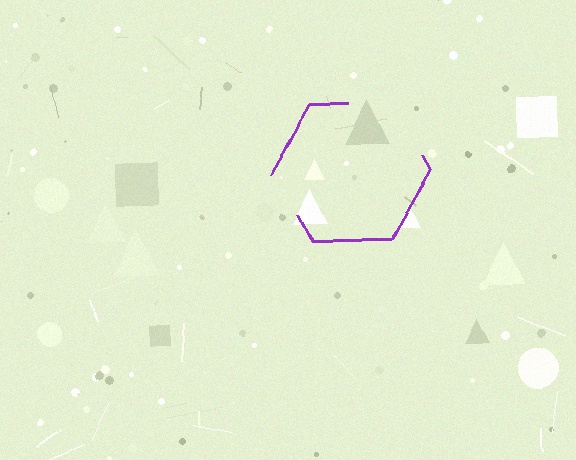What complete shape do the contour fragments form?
The contour fragments form a hexagon.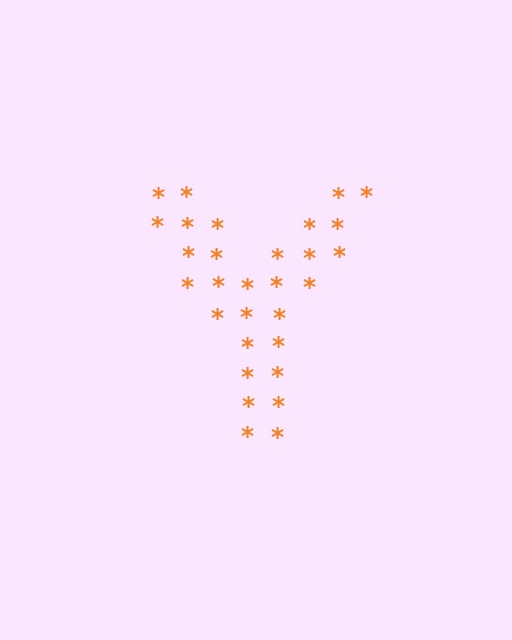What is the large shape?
The large shape is the letter Y.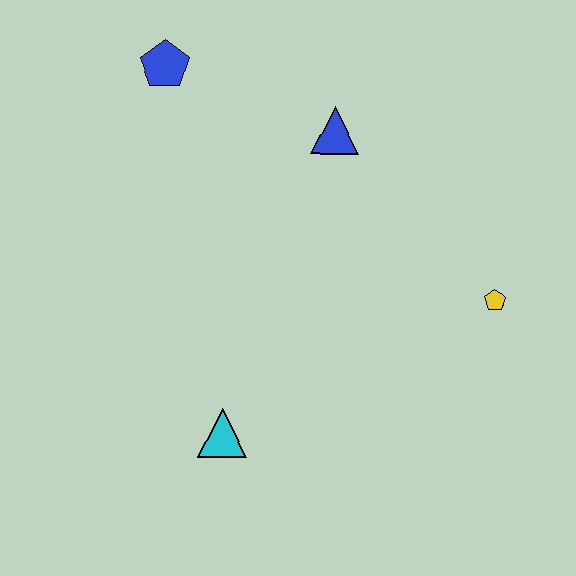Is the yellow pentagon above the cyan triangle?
Yes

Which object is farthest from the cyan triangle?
The blue pentagon is farthest from the cyan triangle.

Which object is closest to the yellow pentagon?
The blue triangle is closest to the yellow pentagon.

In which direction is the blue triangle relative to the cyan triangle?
The blue triangle is above the cyan triangle.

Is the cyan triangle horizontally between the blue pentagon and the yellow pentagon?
Yes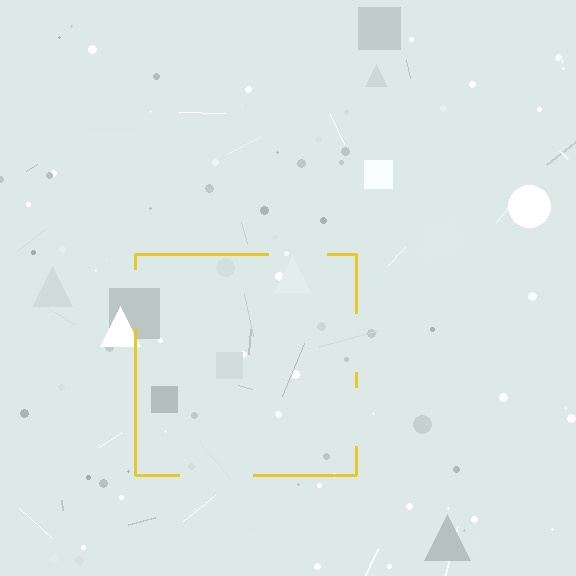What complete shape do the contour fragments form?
The contour fragments form a square.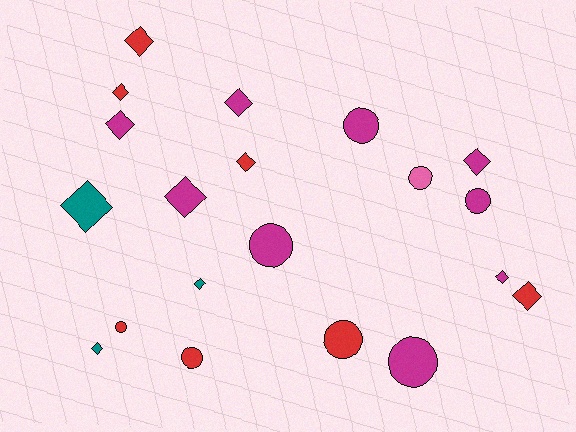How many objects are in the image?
There are 20 objects.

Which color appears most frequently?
Magenta, with 9 objects.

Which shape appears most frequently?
Diamond, with 12 objects.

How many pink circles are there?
There is 1 pink circle.